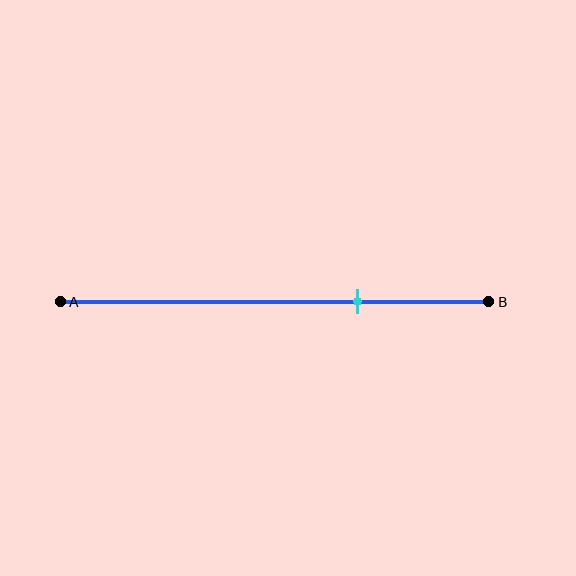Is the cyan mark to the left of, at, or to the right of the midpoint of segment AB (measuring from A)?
The cyan mark is to the right of the midpoint of segment AB.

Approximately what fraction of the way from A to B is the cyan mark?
The cyan mark is approximately 70% of the way from A to B.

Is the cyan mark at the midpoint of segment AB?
No, the mark is at about 70% from A, not at the 50% midpoint.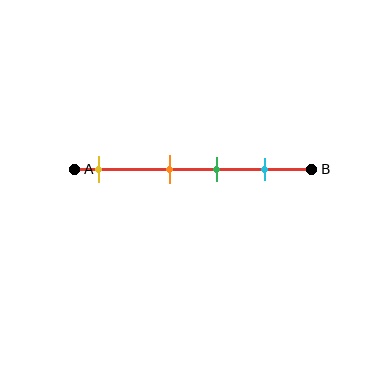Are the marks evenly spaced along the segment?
No, the marks are not evenly spaced.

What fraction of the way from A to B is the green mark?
The green mark is approximately 60% (0.6) of the way from A to B.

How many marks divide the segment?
There are 4 marks dividing the segment.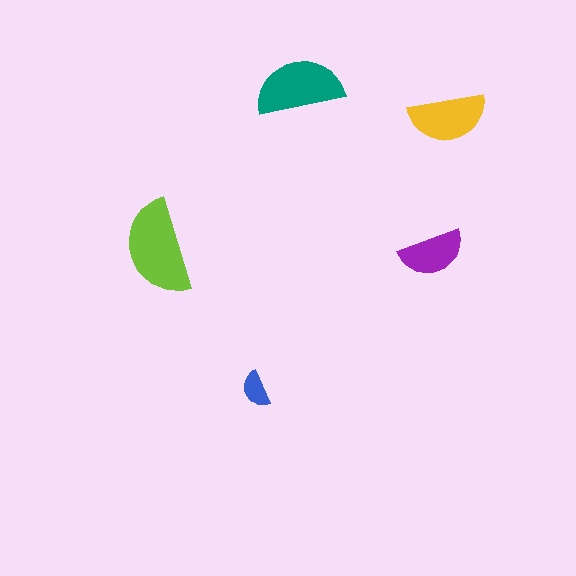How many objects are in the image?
There are 5 objects in the image.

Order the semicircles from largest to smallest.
the lime one, the teal one, the yellow one, the purple one, the blue one.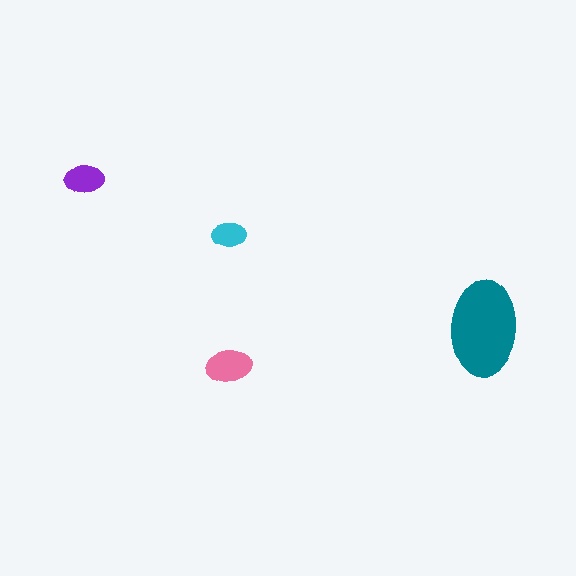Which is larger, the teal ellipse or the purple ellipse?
The teal one.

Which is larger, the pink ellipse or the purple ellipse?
The pink one.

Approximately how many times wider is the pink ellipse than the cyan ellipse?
About 1.5 times wider.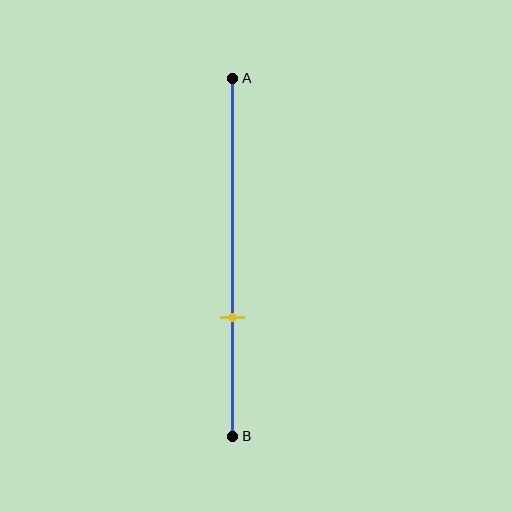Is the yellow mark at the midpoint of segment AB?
No, the mark is at about 65% from A, not at the 50% midpoint.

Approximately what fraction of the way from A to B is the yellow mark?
The yellow mark is approximately 65% of the way from A to B.